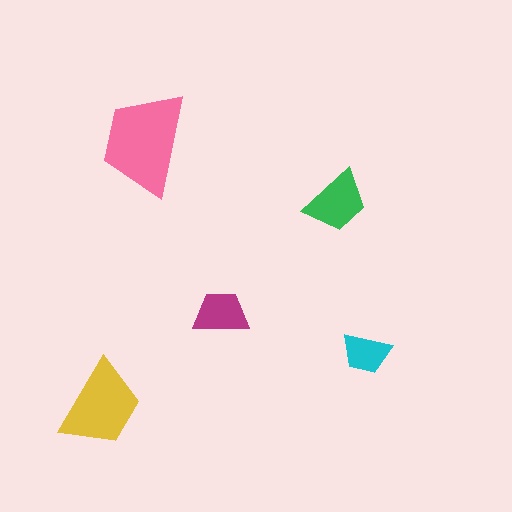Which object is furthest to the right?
The cyan trapezoid is rightmost.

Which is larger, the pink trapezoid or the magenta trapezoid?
The pink one.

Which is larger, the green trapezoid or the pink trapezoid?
The pink one.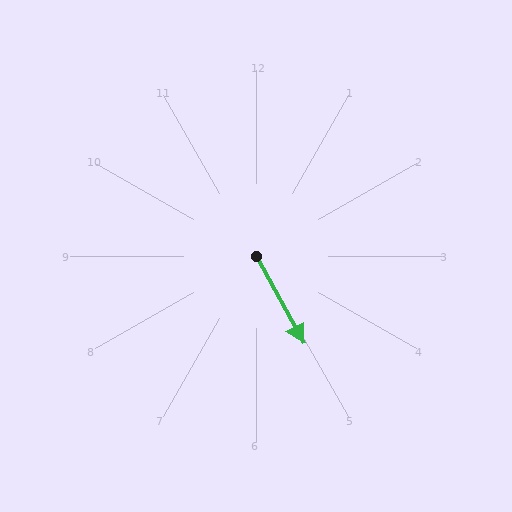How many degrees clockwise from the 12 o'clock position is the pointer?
Approximately 151 degrees.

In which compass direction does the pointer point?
Southeast.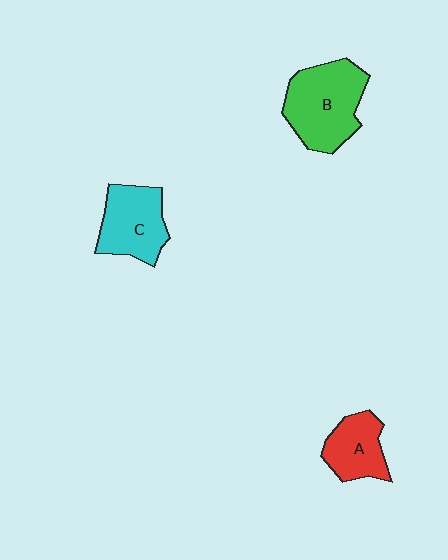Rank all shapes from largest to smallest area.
From largest to smallest: B (green), C (cyan), A (red).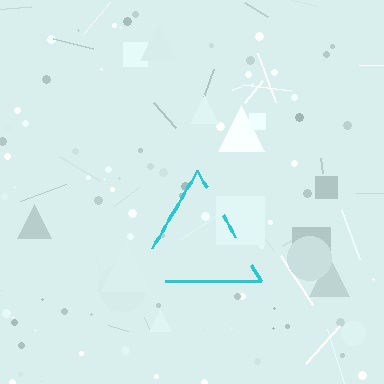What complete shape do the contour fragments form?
The contour fragments form a triangle.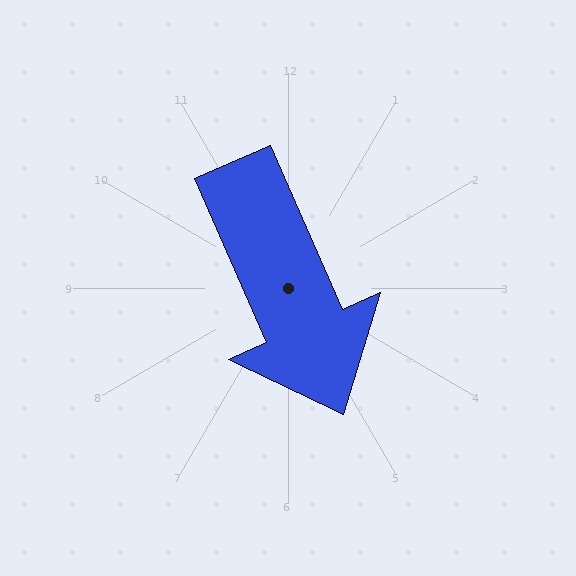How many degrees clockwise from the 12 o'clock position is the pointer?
Approximately 156 degrees.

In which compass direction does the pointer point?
Southeast.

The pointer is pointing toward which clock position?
Roughly 5 o'clock.